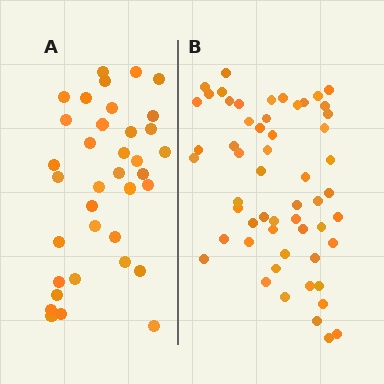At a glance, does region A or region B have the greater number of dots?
Region B (the right region) has more dots.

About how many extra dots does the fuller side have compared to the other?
Region B has approximately 20 more dots than region A.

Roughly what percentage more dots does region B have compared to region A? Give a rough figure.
About 55% more.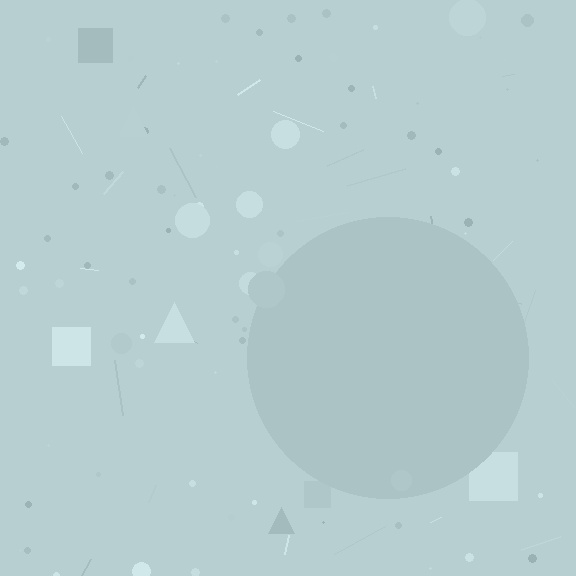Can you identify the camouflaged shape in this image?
The camouflaged shape is a circle.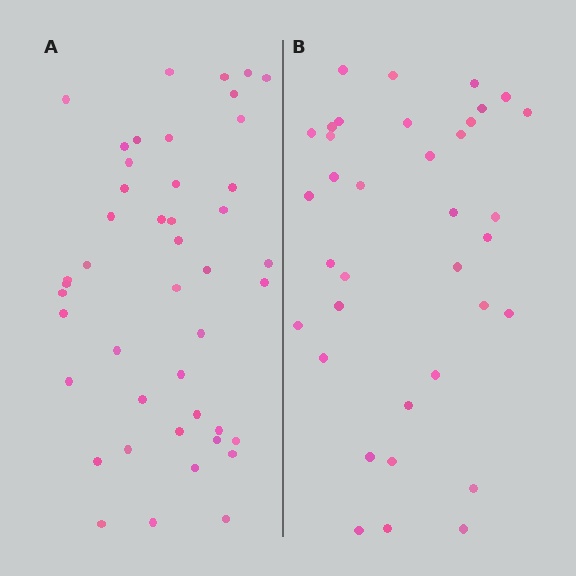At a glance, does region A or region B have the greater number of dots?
Region A (the left region) has more dots.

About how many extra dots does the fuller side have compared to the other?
Region A has roughly 8 or so more dots than region B.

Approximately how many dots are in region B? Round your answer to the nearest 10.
About 40 dots. (The exact count is 36, which rounds to 40.)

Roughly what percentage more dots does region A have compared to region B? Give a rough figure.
About 25% more.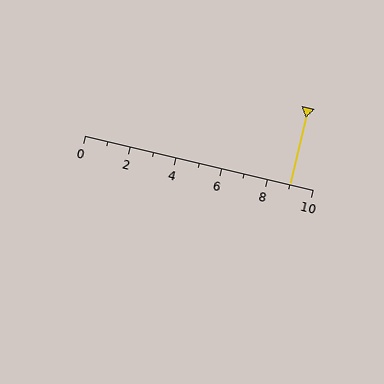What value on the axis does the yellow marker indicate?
The marker indicates approximately 9.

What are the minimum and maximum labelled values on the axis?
The axis runs from 0 to 10.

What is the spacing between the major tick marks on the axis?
The major ticks are spaced 2 apart.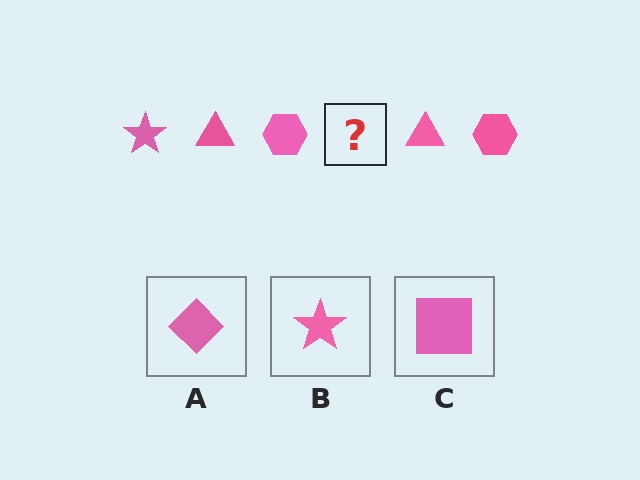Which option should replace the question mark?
Option B.